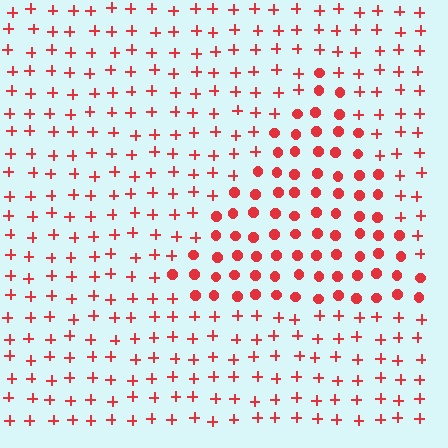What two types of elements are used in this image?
The image uses circles inside the triangle region and plus signs outside it.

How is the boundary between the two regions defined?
The boundary is defined by a change in element shape: circles inside vs. plus signs outside. All elements share the same color and spacing.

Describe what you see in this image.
The image is filled with small red elements arranged in a uniform grid. A triangle-shaped region contains circles, while the surrounding area contains plus signs. The boundary is defined purely by the change in element shape.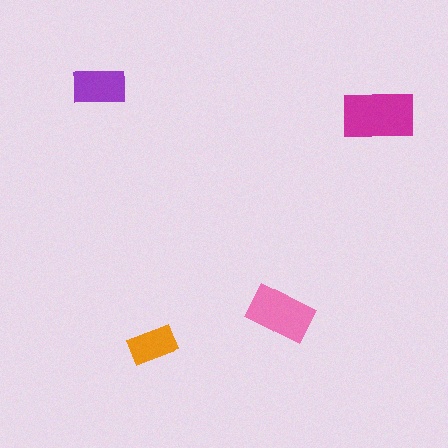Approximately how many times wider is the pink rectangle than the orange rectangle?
About 1.5 times wider.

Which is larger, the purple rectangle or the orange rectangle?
The purple one.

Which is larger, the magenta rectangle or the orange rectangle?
The magenta one.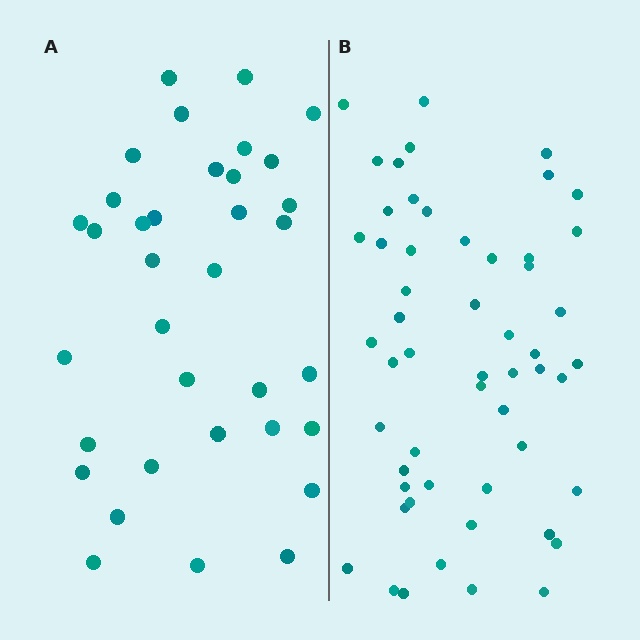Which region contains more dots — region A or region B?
Region B (the right region) has more dots.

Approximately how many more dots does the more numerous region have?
Region B has approximately 20 more dots than region A.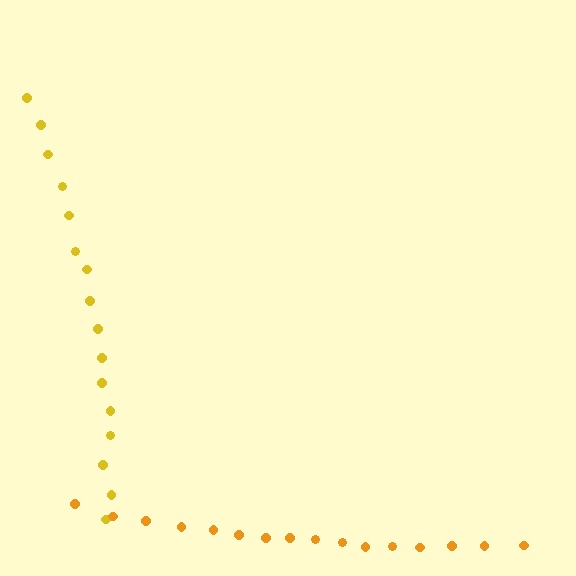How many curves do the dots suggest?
There are 2 distinct paths.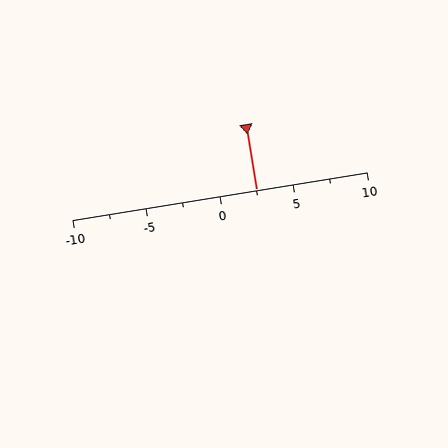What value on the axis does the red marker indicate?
The marker indicates approximately 2.5.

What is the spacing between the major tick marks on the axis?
The major ticks are spaced 5 apart.